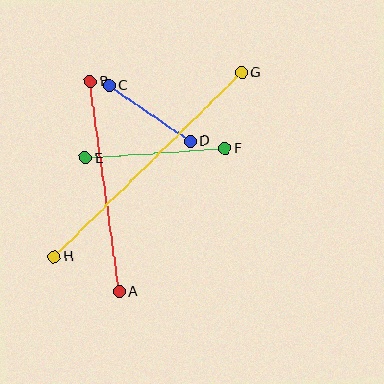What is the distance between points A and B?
The distance is approximately 212 pixels.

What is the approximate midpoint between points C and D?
The midpoint is at approximately (150, 113) pixels.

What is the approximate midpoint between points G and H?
The midpoint is at approximately (148, 165) pixels.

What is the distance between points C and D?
The distance is approximately 99 pixels.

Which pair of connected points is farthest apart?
Points G and H are farthest apart.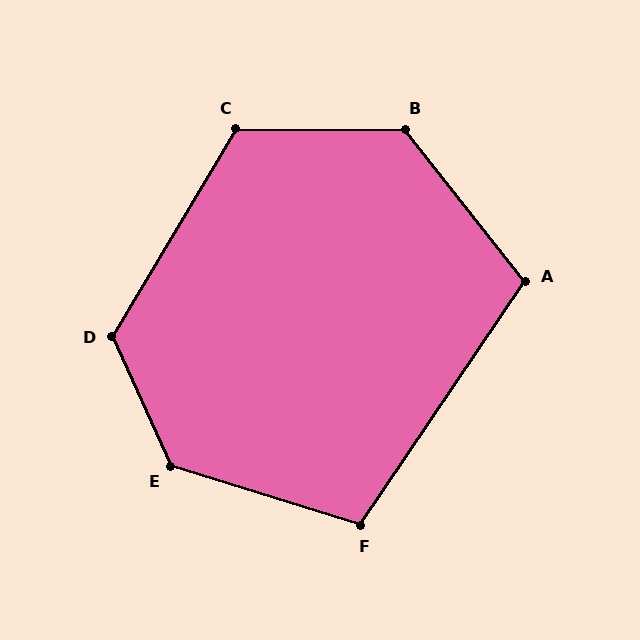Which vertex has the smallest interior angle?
F, at approximately 107 degrees.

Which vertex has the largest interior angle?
E, at approximately 132 degrees.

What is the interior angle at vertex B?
Approximately 128 degrees (obtuse).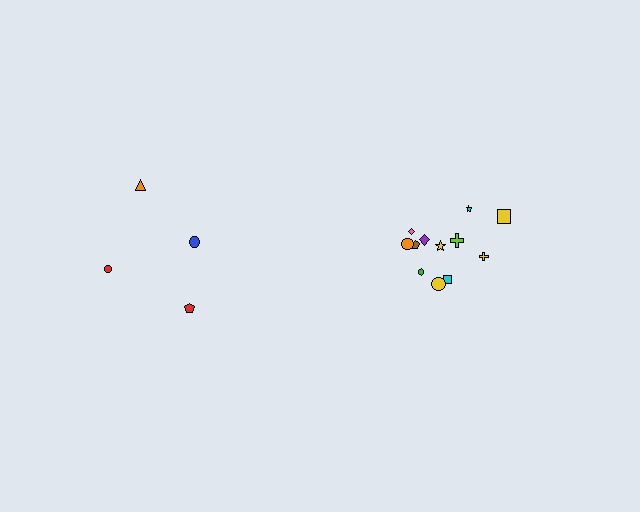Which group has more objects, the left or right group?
The right group.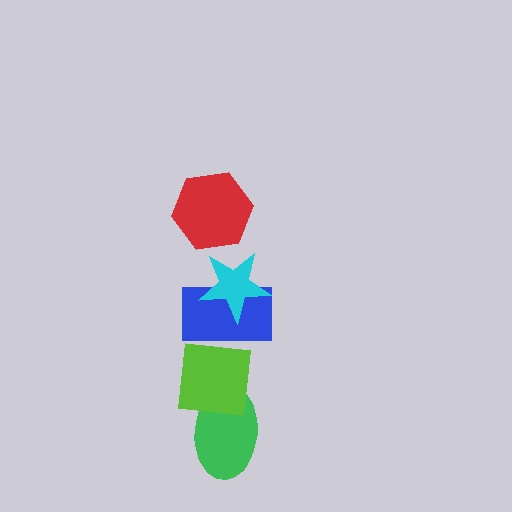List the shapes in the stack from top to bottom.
From top to bottom: the red hexagon, the cyan star, the blue rectangle, the lime square, the green ellipse.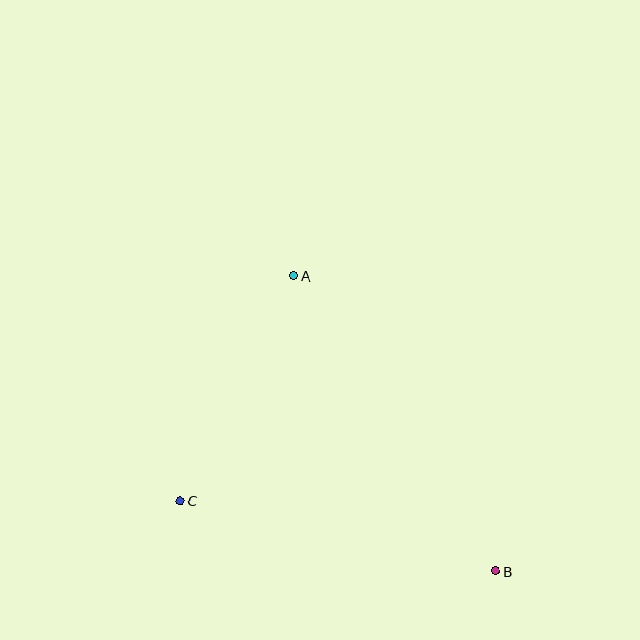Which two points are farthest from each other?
Points A and B are farthest from each other.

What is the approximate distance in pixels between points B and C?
The distance between B and C is approximately 323 pixels.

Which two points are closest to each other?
Points A and C are closest to each other.